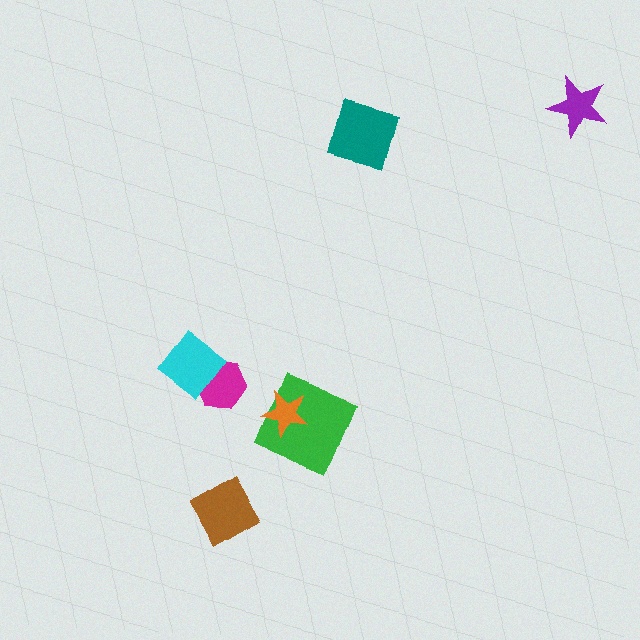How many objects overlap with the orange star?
1 object overlaps with the orange star.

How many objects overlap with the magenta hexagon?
1 object overlaps with the magenta hexagon.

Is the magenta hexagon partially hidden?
Yes, it is partially covered by another shape.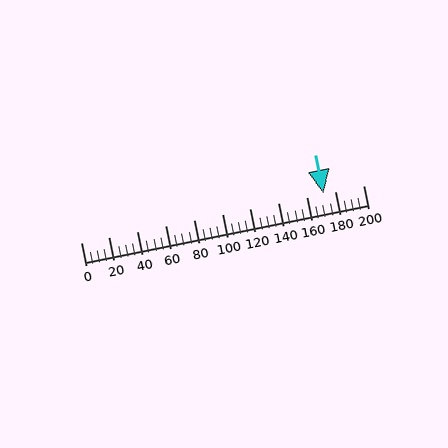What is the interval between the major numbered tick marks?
The major tick marks are spaced 20 units apart.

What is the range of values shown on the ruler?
The ruler shows values from 0 to 200.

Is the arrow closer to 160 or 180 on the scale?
The arrow is closer to 180.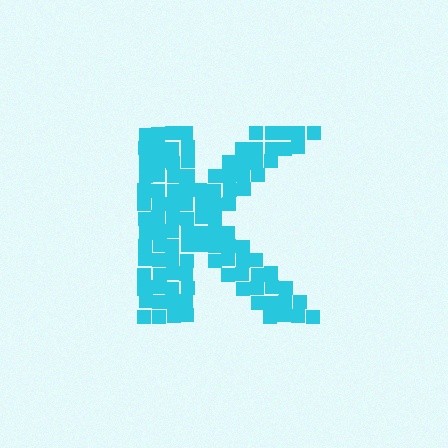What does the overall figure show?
The overall figure shows the letter K.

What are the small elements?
The small elements are squares.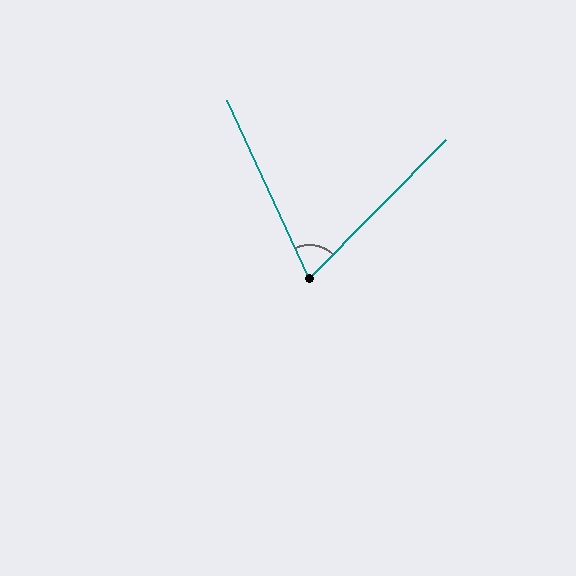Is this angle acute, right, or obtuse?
It is acute.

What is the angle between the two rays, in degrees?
Approximately 70 degrees.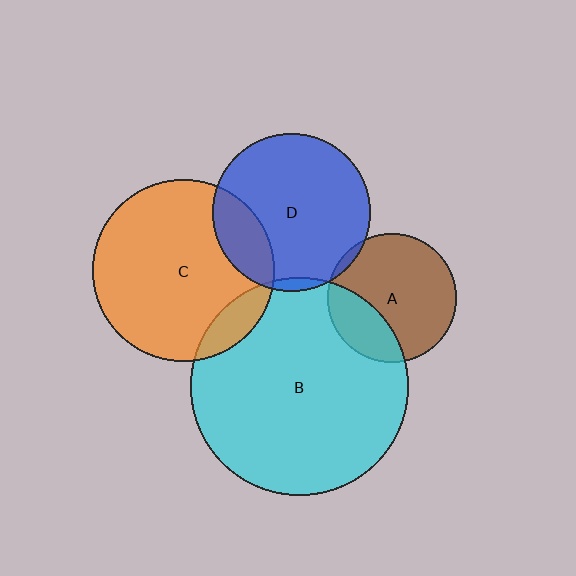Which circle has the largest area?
Circle B (cyan).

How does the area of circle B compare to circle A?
Approximately 2.8 times.